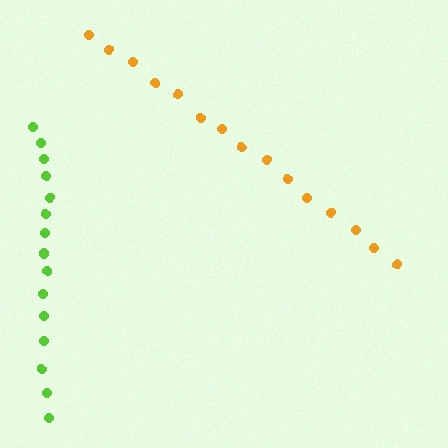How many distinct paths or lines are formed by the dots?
There are 2 distinct paths.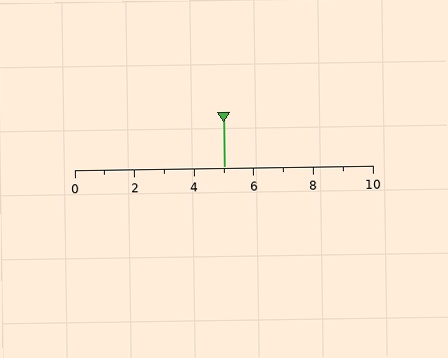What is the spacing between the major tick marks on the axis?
The major ticks are spaced 2 apart.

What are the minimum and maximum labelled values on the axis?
The axis runs from 0 to 10.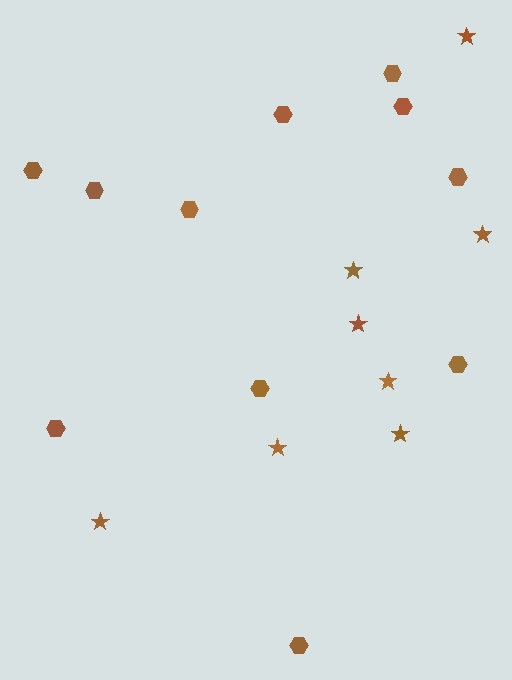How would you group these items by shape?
There are 2 groups: one group of hexagons (11) and one group of stars (8).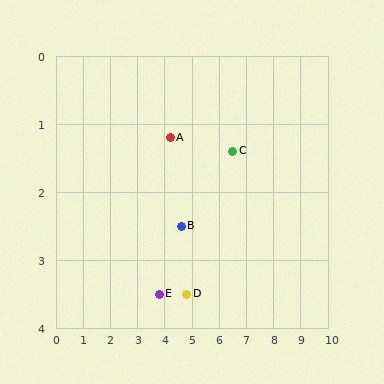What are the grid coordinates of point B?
Point B is at approximately (4.6, 2.5).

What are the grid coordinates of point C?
Point C is at approximately (6.5, 1.4).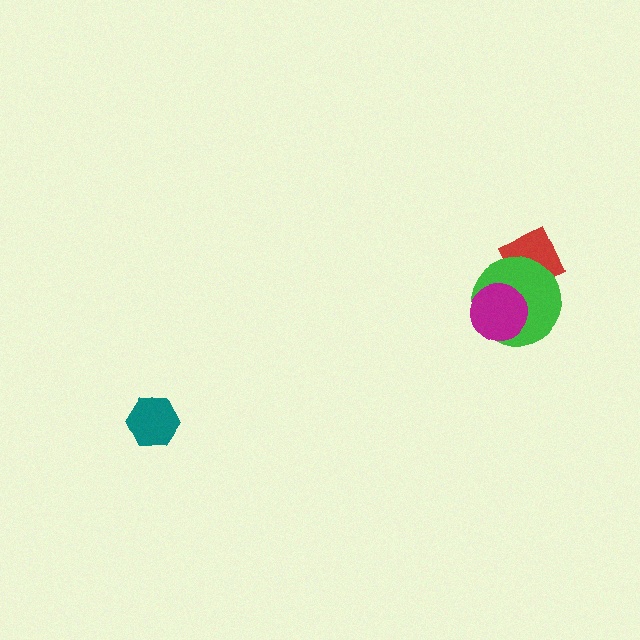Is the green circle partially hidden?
Yes, it is partially covered by another shape.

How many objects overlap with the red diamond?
1 object overlaps with the red diamond.